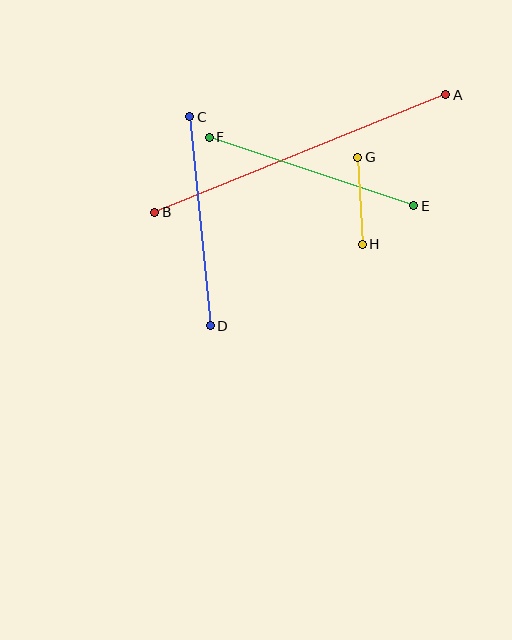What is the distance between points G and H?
The distance is approximately 87 pixels.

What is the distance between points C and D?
The distance is approximately 210 pixels.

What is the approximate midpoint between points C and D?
The midpoint is at approximately (200, 221) pixels.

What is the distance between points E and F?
The distance is approximately 216 pixels.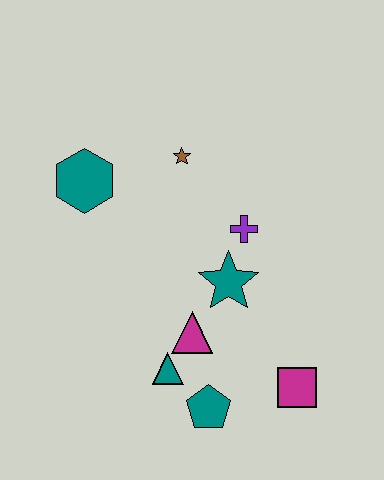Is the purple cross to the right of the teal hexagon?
Yes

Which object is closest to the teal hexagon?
The brown star is closest to the teal hexagon.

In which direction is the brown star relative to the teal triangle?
The brown star is above the teal triangle.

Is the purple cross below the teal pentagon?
No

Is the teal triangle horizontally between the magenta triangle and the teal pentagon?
No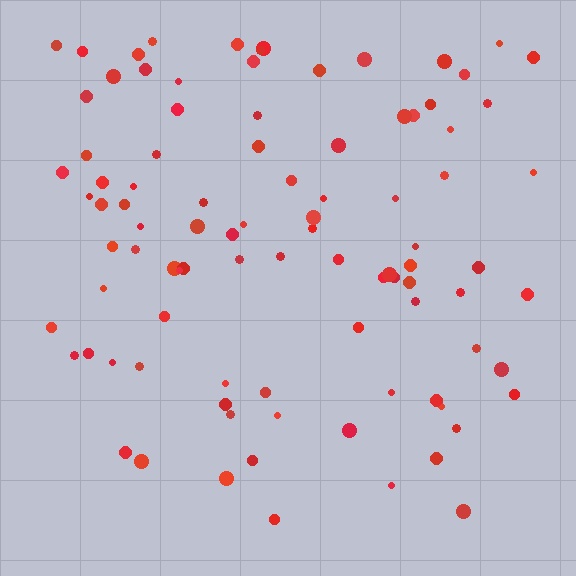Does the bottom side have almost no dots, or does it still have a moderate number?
Still a moderate number, just noticeably fewer than the top.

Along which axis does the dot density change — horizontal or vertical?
Vertical.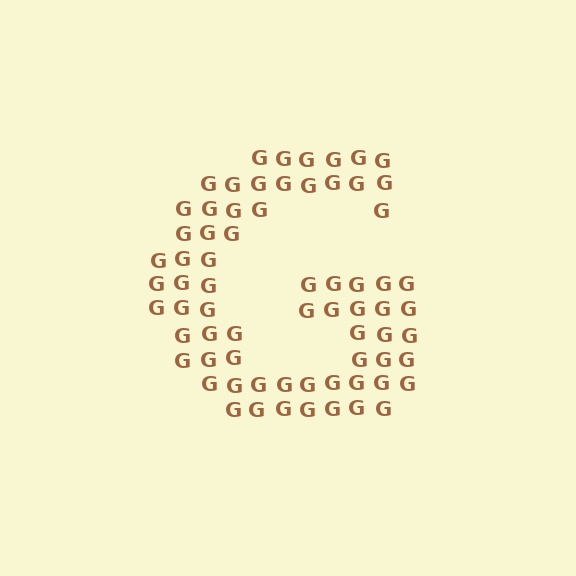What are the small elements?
The small elements are letter G's.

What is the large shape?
The large shape is the letter G.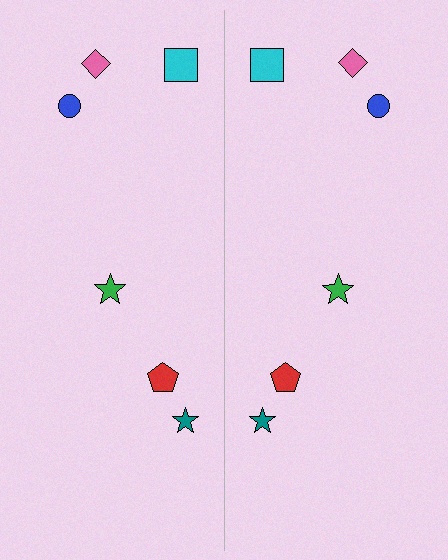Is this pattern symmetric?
Yes, this pattern has bilateral (reflection) symmetry.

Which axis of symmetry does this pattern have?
The pattern has a vertical axis of symmetry running through the center of the image.